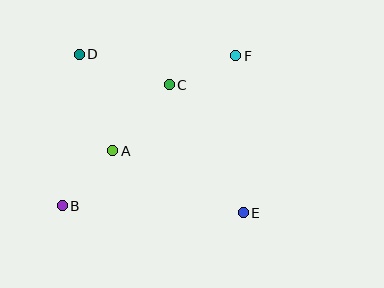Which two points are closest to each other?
Points C and F are closest to each other.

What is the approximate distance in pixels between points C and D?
The distance between C and D is approximately 95 pixels.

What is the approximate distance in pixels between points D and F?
The distance between D and F is approximately 156 pixels.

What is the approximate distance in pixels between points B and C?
The distance between B and C is approximately 162 pixels.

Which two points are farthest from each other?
Points B and F are farthest from each other.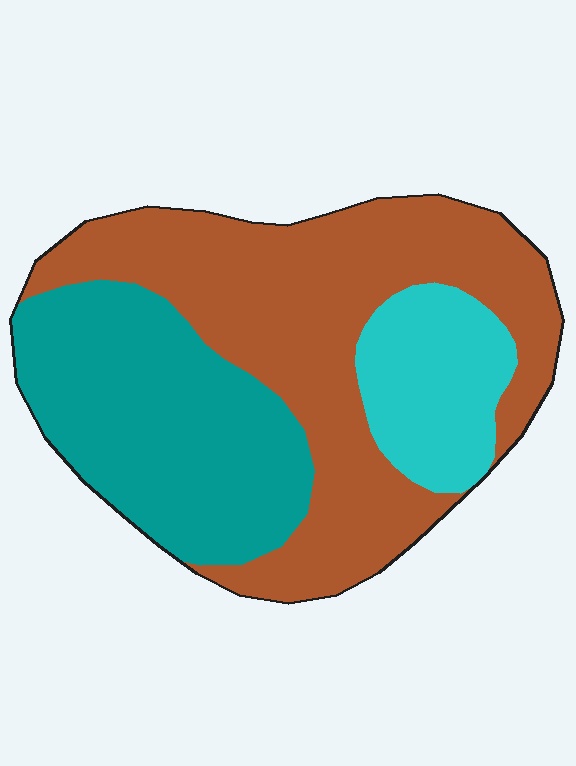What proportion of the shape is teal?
Teal takes up about one third (1/3) of the shape.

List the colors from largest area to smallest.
From largest to smallest: brown, teal, cyan.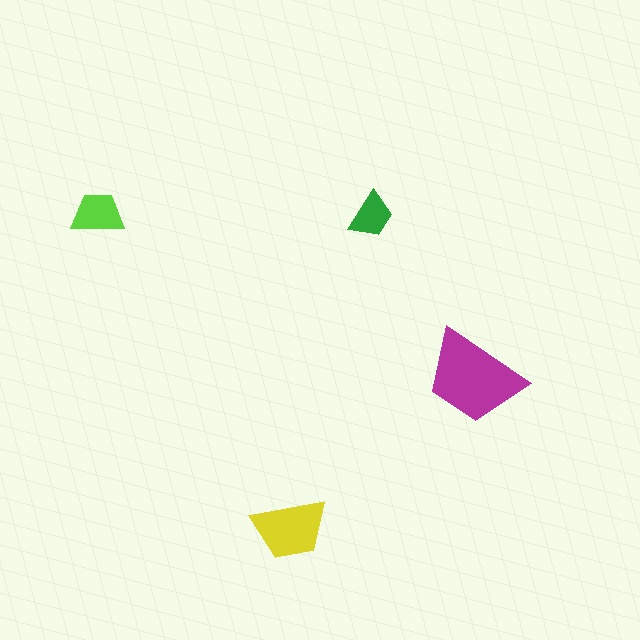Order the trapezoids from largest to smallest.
the magenta one, the yellow one, the lime one, the green one.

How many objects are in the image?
There are 4 objects in the image.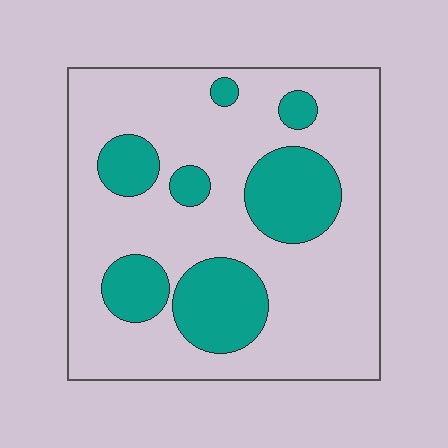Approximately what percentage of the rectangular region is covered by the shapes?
Approximately 25%.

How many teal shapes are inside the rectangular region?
7.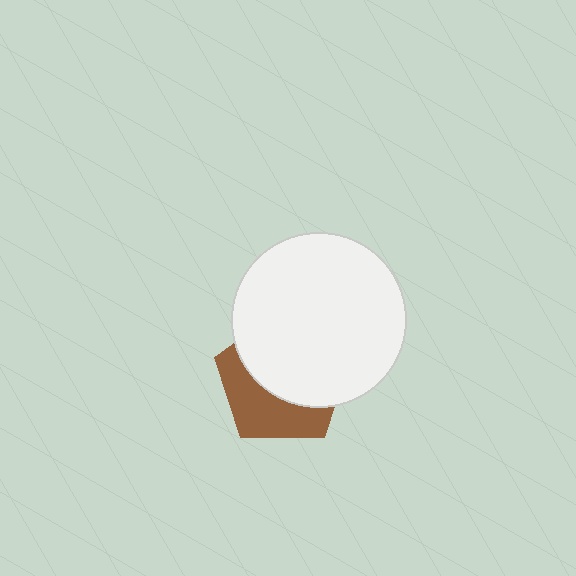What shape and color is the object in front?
The object in front is a white circle.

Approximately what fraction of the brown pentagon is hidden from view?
Roughly 59% of the brown pentagon is hidden behind the white circle.